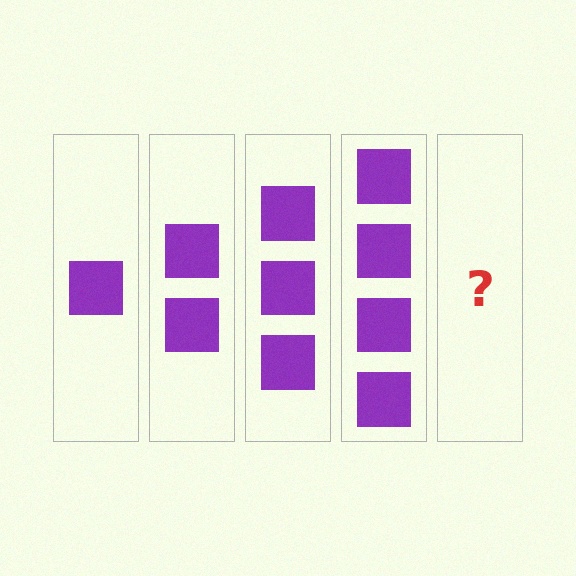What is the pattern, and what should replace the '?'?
The pattern is that each step adds one more square. The '?' should be 5 squares.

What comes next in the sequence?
The next element should be 5 squares.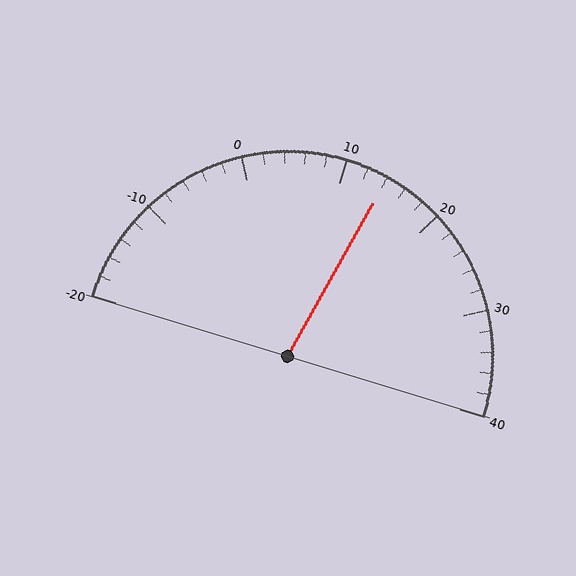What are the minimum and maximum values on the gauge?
The gauge ranges from -20 to 40.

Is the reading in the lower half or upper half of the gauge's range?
The reading is in the upper half of the range (-20 to 40).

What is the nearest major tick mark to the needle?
The nearest major tick mark is 10.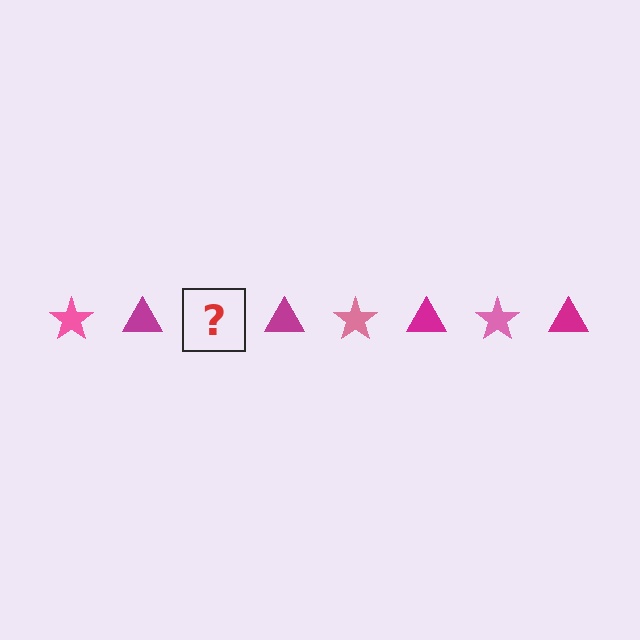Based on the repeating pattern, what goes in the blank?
The blank should be a pink star.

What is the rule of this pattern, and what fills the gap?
The rule is that the pattern alternates between pink star and magenta triangle. The gap should be filled with a pink star.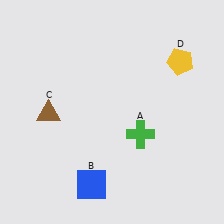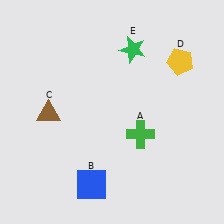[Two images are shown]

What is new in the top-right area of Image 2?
A green star (E) was added in the top-right area of Image 2.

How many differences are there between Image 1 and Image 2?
There is 1 difference between the two images.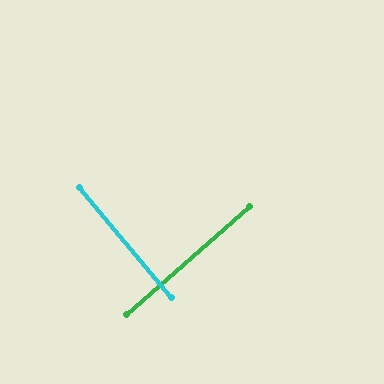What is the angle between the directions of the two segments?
Approximately 89 degrees.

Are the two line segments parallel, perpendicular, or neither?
Perpendicular — they meet at approximately 89°.